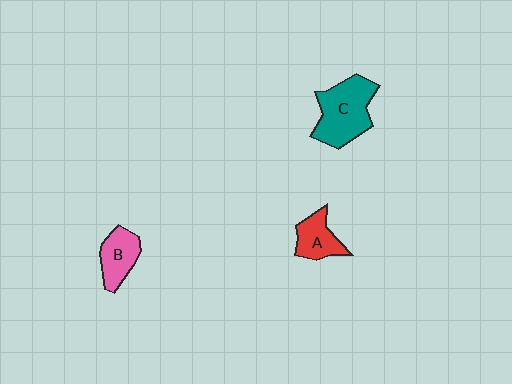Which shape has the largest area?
Shape C (teal).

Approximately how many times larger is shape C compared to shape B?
Approximately 1.7 times.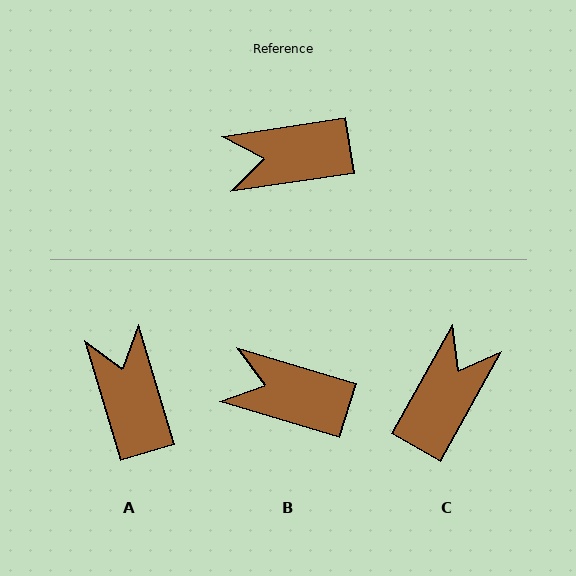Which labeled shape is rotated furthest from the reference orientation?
C, about 128 degrees away.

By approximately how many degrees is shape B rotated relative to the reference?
Approximately 25 degrees clockwise.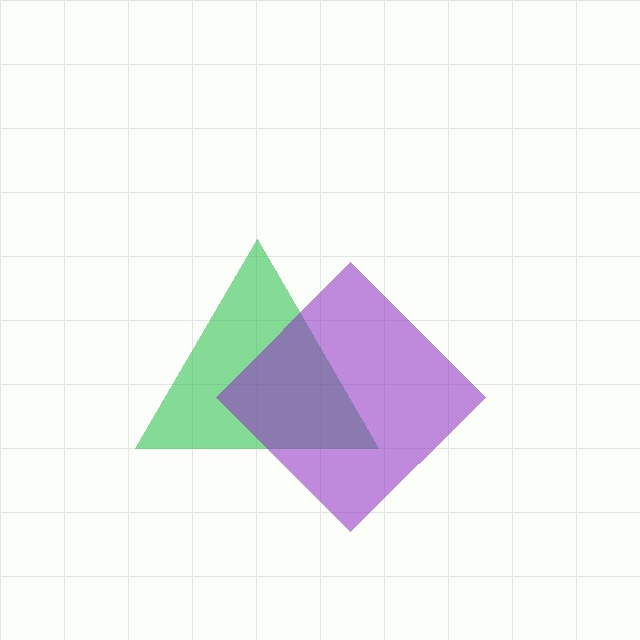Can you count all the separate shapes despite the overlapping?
Yes, there are 2 separate shapes.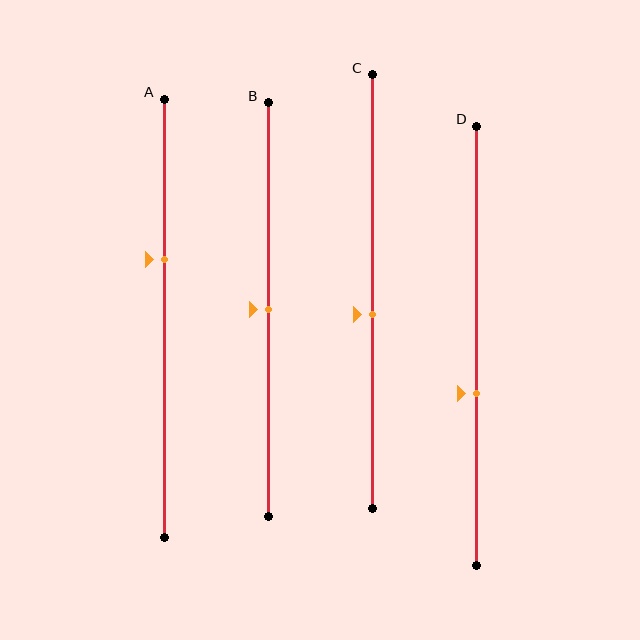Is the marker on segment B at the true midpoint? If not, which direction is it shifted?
Yes, the marker on segment B is at the true midpoint.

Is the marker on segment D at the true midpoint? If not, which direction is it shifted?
No, the marker on segment D is shifted downward by about 11% of the segment length.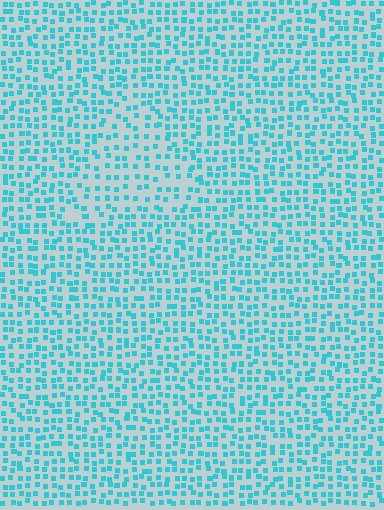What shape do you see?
I see a triangle.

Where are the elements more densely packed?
The elements are more densely packed outside the triangle boundary.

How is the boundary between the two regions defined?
The boundary is defined by a change in element density (approximately 1.5x ratio). All elements are the same color, size, and shape.